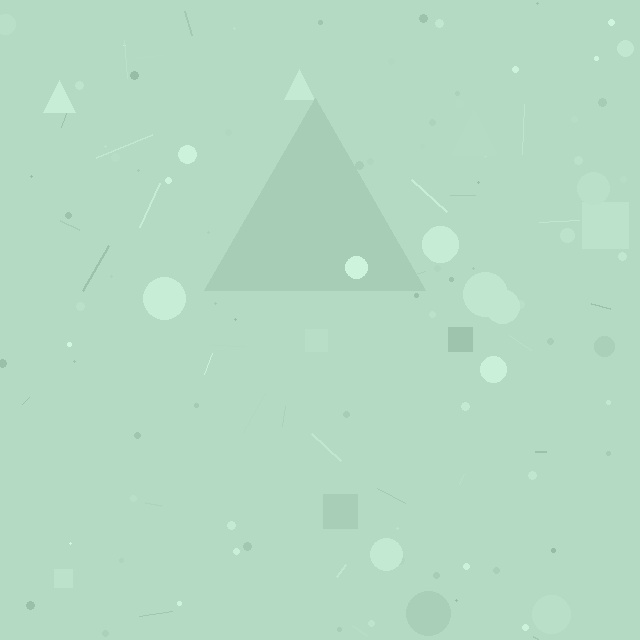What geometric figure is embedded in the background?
A triangle is embedded in the background.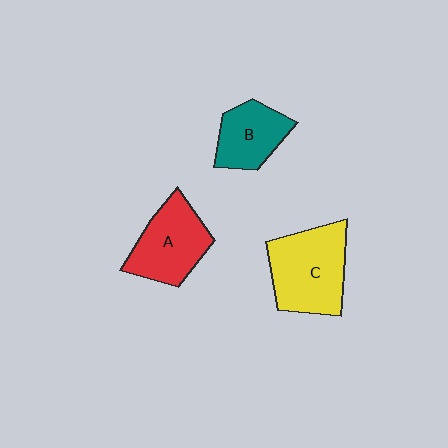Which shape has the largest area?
Shape C (yellow).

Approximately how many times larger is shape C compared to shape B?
Approximately 1.6 times.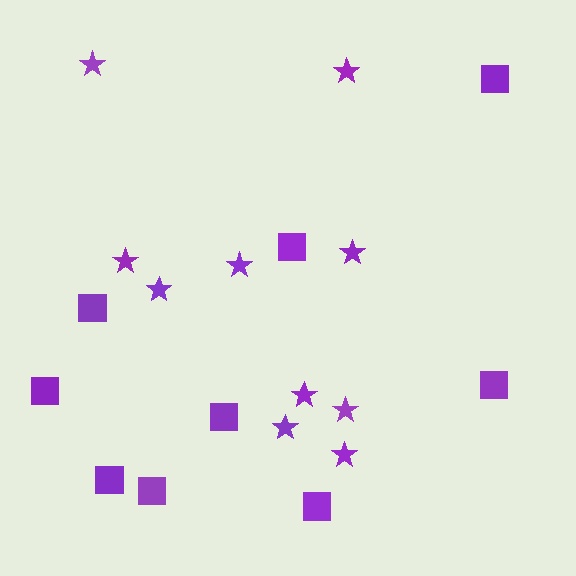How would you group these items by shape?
There are 2 groups: one group of squares (9) and one group of stars (10).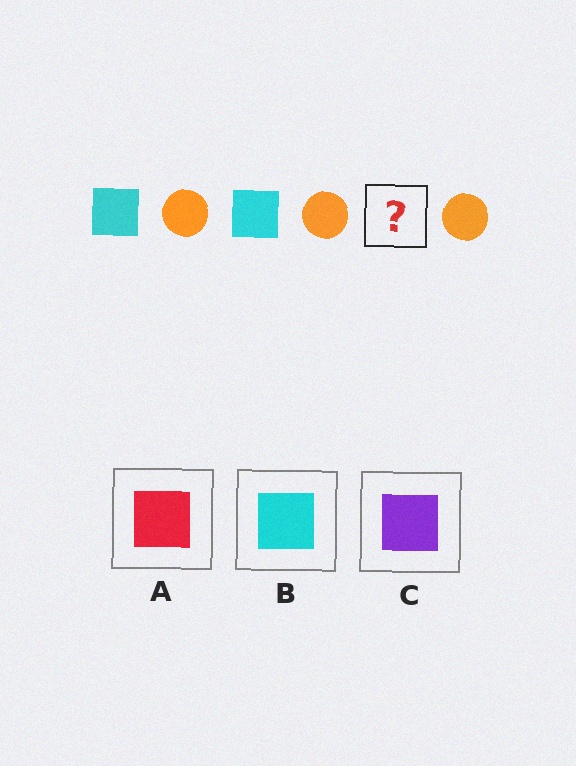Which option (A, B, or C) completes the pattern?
B.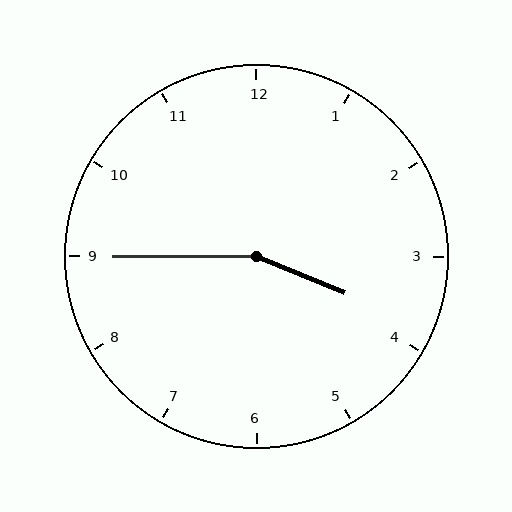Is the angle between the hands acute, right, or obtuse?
It is obtuse.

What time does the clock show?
3:45.